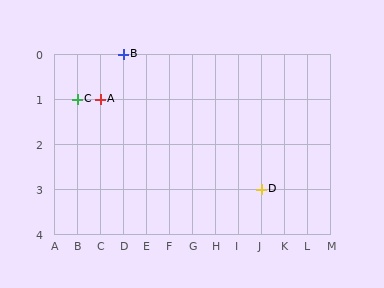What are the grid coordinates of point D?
Point D is at grid coordinates (J, 3).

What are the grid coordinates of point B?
Point B is at grid coordinates (D, 0).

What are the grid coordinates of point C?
Point C is at grid coordinates (B, 1).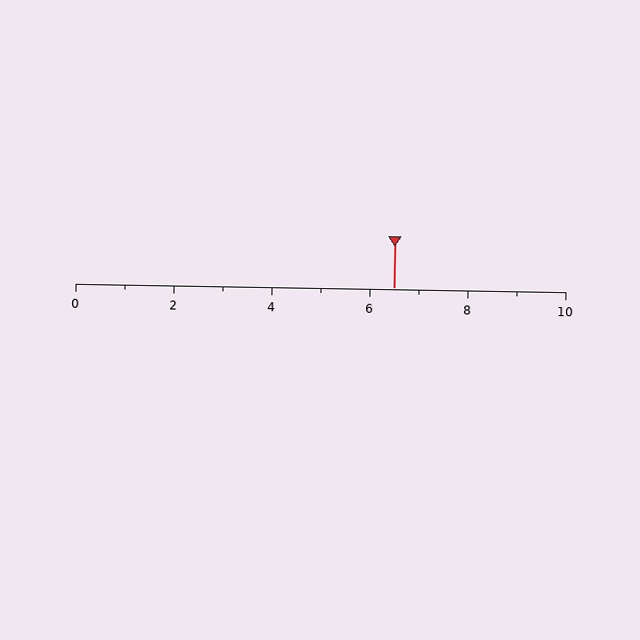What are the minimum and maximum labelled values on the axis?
The axis runs from 0 to 10.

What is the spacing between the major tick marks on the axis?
The major ticks are spaced 2 apart.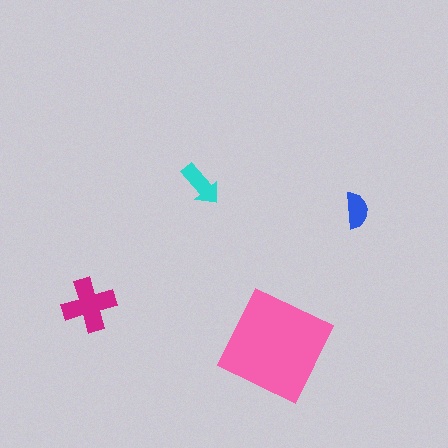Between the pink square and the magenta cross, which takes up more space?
The pink square.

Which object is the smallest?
The blue semicircle.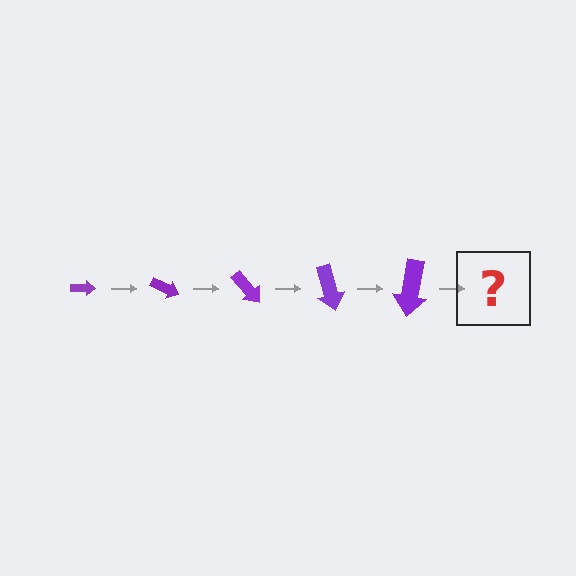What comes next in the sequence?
The next element should be an arrow, larger than the previous one and rotated 125 degrees from the start.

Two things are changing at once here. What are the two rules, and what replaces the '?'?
The two rules are that the arrow grows larger each step and it rotates 25 degrees each step. The '?' should be an arrow, larger than the previous one and rotated 125 degrees from the start.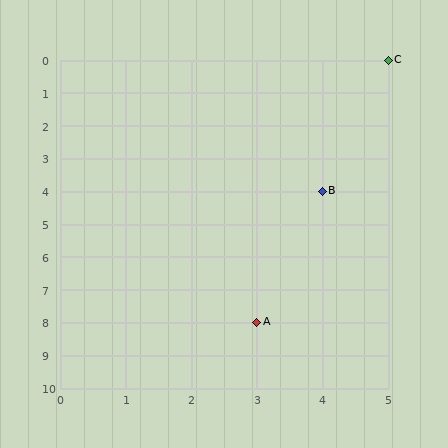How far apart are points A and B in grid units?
Points A and B are 1 column and 4 rows apart (about 4.1 grid units diagonally).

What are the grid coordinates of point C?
Point C is at grid coordinates (5, 0).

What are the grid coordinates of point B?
Point B is at grid coordinates (4, 4).